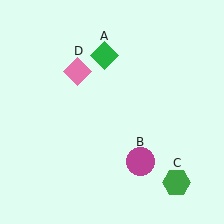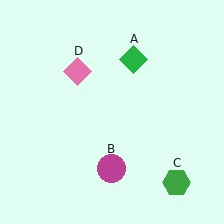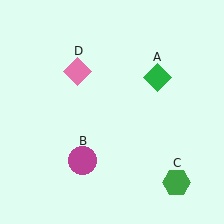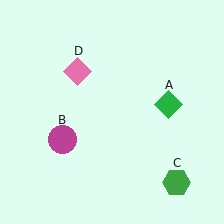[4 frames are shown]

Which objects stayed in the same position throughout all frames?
Green hexagon (object C) and pink diamond (object D) remained stationary.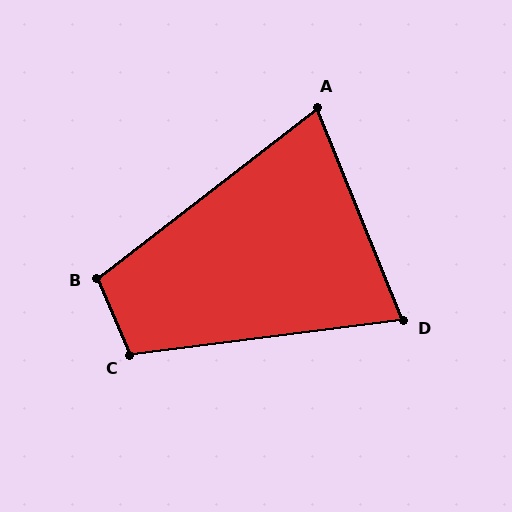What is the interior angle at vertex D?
Approximately 75 degrees (acute).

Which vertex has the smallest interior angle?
A, at approximately 74 degrees.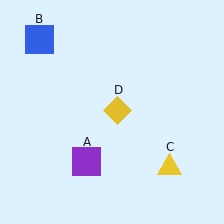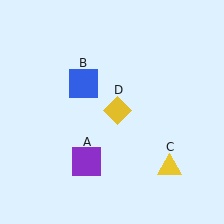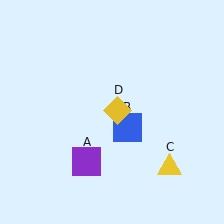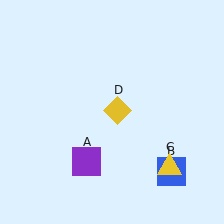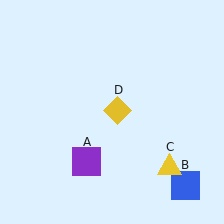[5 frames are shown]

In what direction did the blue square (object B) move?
The blue square (object B) moved down and to the right.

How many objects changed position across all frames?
1 object changed position: blue square (object B).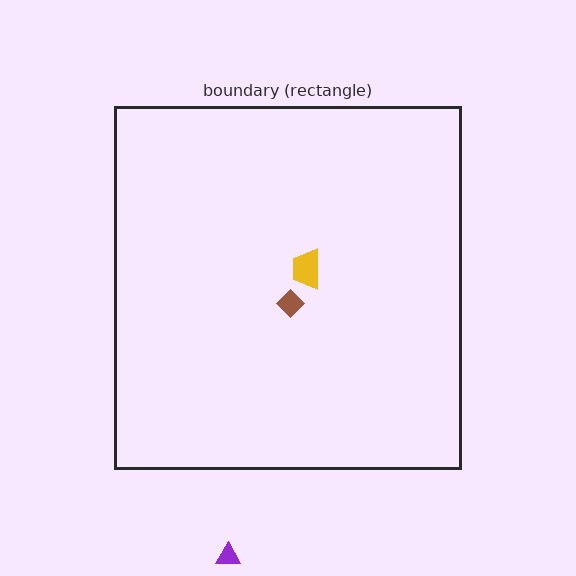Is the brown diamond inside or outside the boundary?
Inside.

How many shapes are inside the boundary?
2 inside, 1 outside.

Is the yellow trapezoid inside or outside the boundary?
Inside.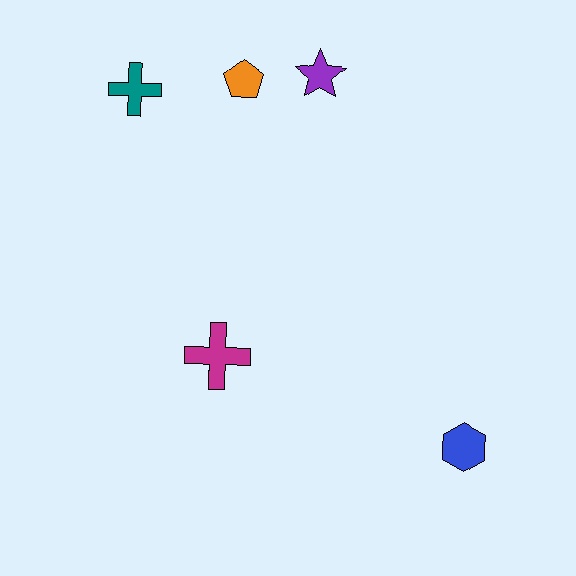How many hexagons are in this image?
There is 1 hexagon.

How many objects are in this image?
There are 5 objects.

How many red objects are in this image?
There are no red objects.